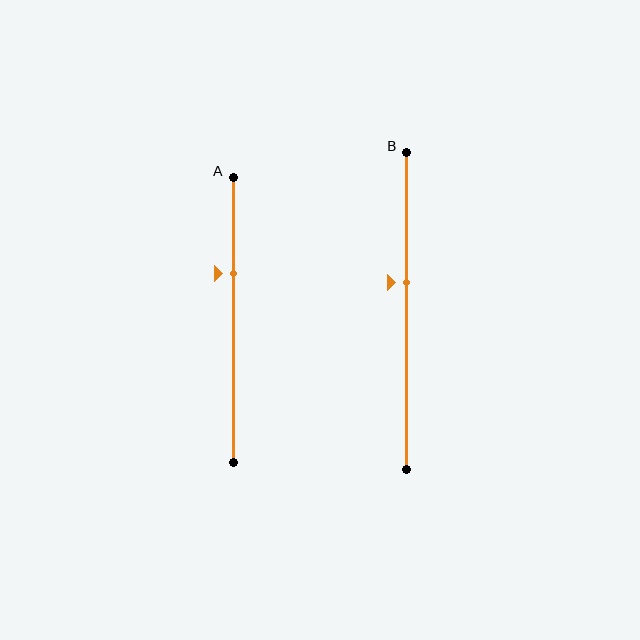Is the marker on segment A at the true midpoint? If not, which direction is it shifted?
No, the marker on segment A is shifted upward by about 16% of the segment length.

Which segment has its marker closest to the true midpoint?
Segment B has its marker closest to the true midpoint.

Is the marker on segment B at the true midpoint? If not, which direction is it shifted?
No, the marker on segment B is shifted upward by about 9% of the segment length.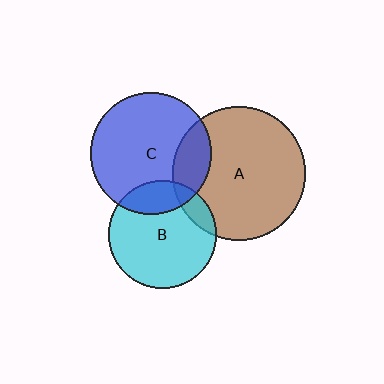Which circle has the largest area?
Circle A (brown).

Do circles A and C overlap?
Yes.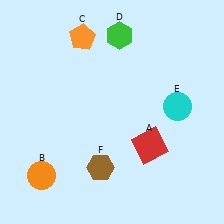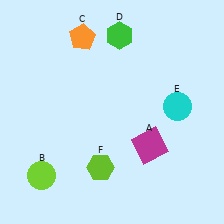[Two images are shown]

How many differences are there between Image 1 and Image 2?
There are 3 differences between the two images.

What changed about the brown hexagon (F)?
In Image 1, F is brown. In Image 2, it changed to lime.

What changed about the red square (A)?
In Image 1, A is red. In Image 2, it changed to magenta.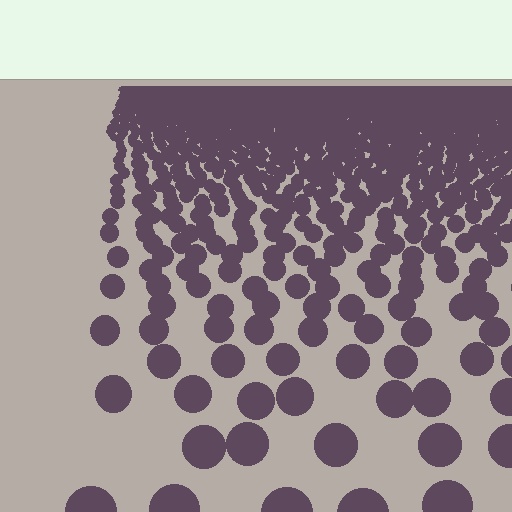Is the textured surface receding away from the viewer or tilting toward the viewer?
The surface is receding away from the viewer. Texture elements get smaller and denser toward the top.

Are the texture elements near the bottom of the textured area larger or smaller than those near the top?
Larger. Near the bottom, elements are closer to the viewer and appear at a bigger on-screen size.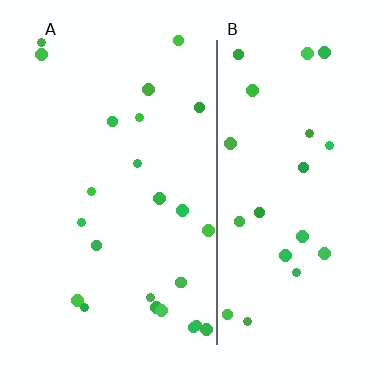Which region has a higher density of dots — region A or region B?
A (the left).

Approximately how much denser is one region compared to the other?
Approximately 1.1× — region A over region B.